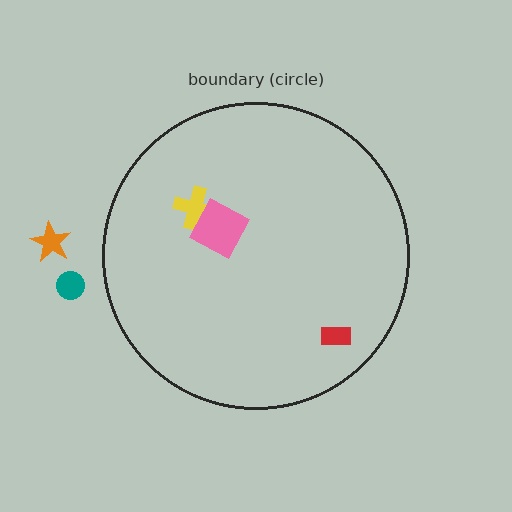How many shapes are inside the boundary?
3 inside, 2 outside.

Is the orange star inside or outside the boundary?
Outside.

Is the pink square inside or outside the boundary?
Inside.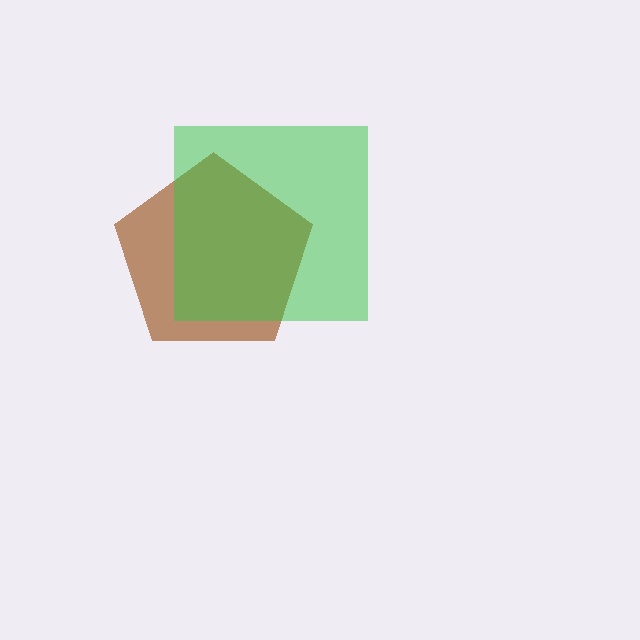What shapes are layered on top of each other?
The layered shapes are: a brown pentagon, a green square.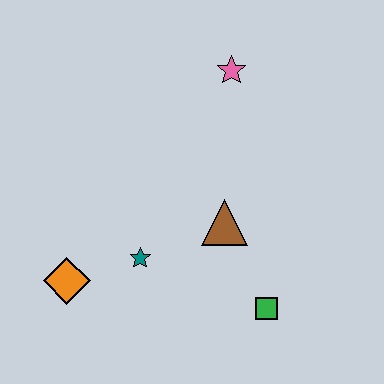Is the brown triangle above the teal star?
Yes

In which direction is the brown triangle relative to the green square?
The brown triangle is above the green square.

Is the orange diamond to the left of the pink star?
Yes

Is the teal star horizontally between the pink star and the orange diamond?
Yes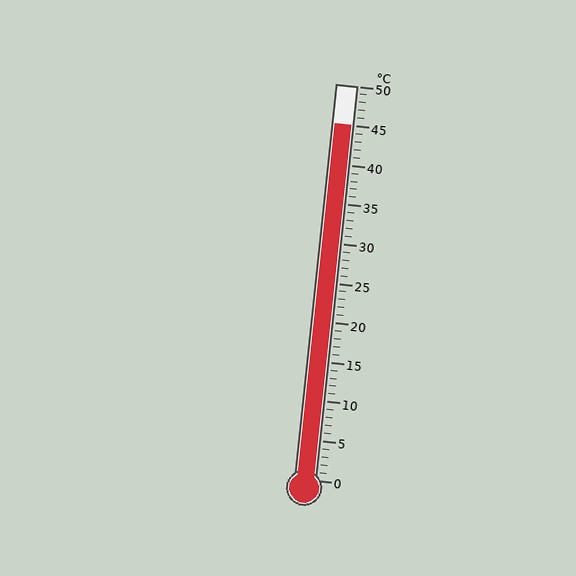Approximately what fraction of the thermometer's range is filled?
The thermometer is filled to approximately 90% of its range.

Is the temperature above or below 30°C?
The temperature is above 30°C.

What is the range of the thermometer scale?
The thermometer scale ranges from 0°C to 50°C.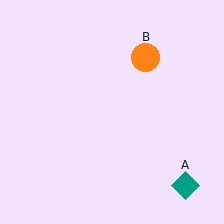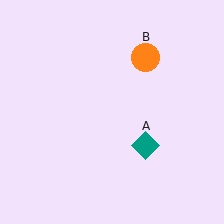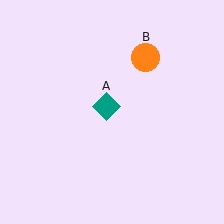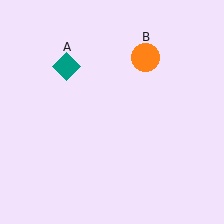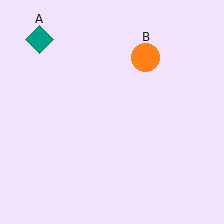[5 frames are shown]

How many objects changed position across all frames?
1 object changed position: teal diamond (object A).